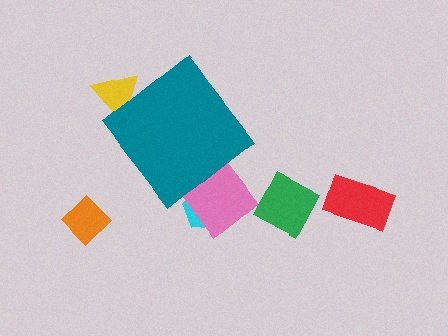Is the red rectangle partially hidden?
No, the red rectangle is fully visible.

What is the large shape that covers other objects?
A teal diamond.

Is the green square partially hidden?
No, the green square is fully visible.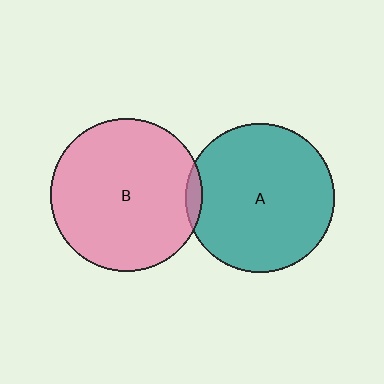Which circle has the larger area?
Circle B (pink).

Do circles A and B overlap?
Yes.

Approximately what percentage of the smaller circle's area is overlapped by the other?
Approximately 5%.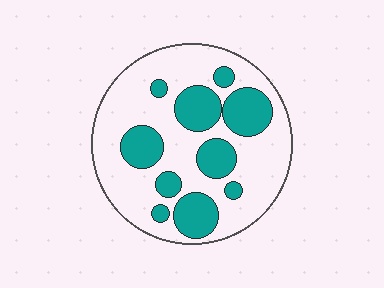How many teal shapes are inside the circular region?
10.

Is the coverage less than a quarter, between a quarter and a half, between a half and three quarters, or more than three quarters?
Between a quarter and a half.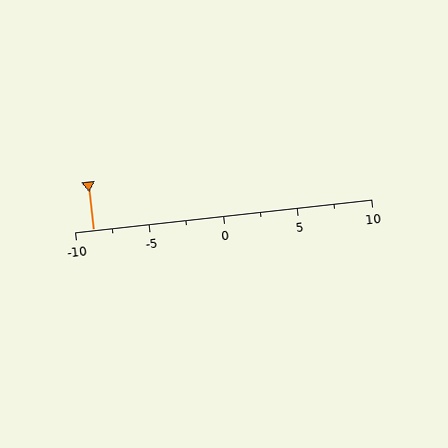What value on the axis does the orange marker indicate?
The marker indicates approximately -8.8.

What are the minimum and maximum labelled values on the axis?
The axis runs from -10 to 10.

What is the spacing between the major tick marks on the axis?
The major ticks are spaced 5 apart.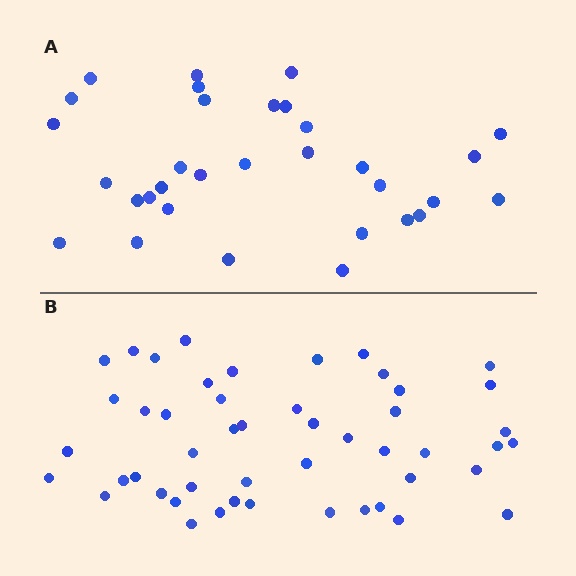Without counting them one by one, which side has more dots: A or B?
Region B (the bottom region) has more dots.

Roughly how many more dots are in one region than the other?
Region B has approximately 15 more dots than region A.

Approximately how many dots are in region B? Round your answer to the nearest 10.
About 50 dots. (The exact count is 49, which rounds to 50.)